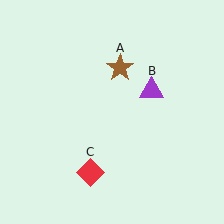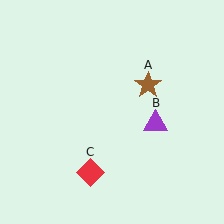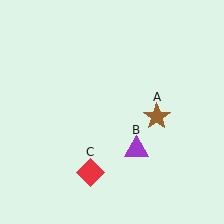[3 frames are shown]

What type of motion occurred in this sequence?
The brown star (object A), purple triangle (object B) rotated clockwise around the center of the scene.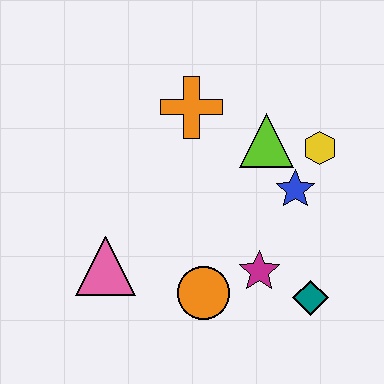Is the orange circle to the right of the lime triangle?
No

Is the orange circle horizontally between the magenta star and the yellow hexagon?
No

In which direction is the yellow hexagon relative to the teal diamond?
The yellow hexagon is above the teal diamond.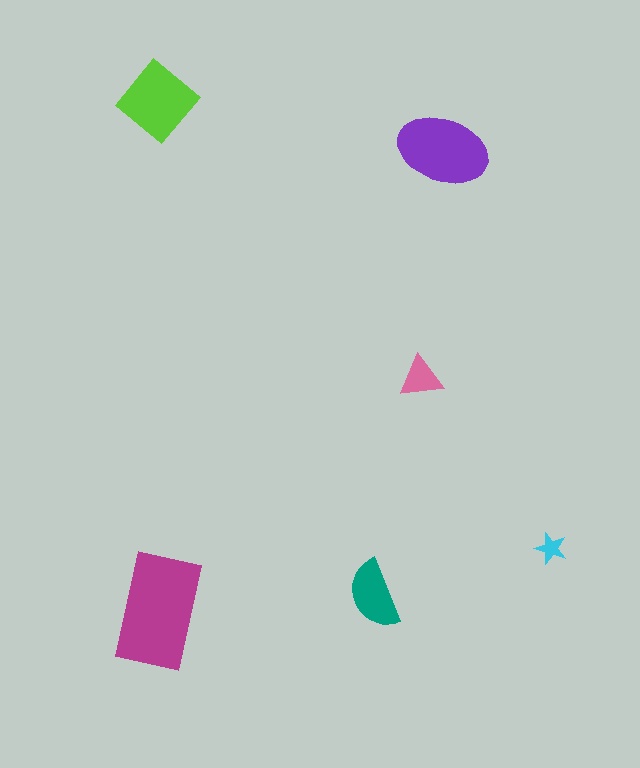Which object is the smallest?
The cyan star.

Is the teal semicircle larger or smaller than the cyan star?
Larger.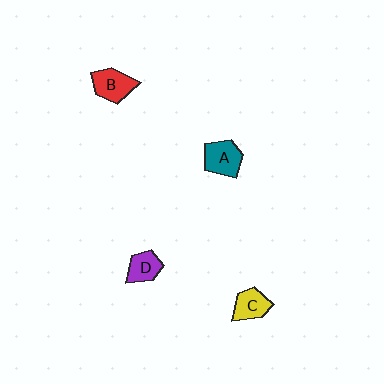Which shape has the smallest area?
Shape D (purple).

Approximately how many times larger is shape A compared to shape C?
Approximately 1.2 times.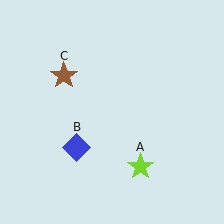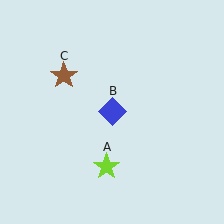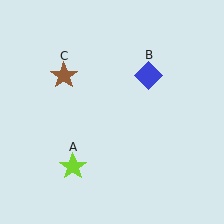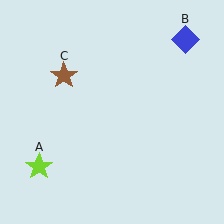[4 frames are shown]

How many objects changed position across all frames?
2 objects changed position: lime star (object A), blue diamond (object B).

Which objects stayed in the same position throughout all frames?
Brown star (object C) remained stationary.